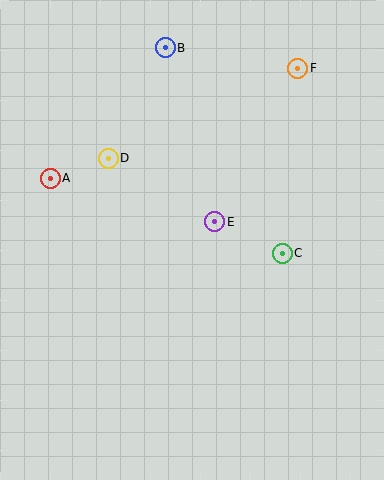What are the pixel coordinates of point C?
Point C is at (282, 253).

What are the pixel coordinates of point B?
Point B is at (165, 48).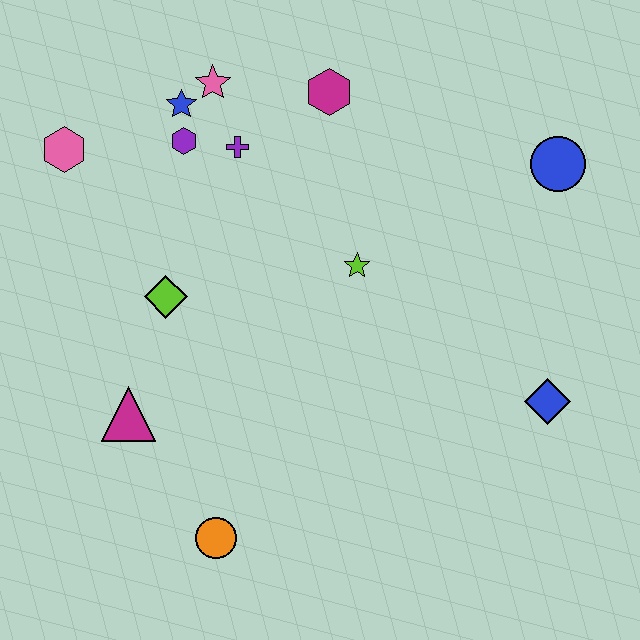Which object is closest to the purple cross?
The purple hexagon is closest to the purple cross.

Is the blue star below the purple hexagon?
No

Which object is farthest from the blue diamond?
The pink hexagon is farthest from the blue diamond.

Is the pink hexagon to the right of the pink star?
No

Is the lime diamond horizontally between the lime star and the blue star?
No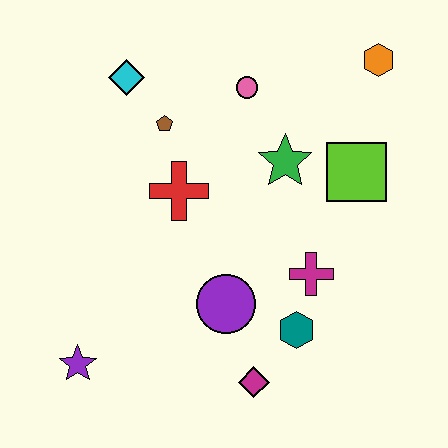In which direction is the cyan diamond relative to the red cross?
The cyan diamond is above the red cross.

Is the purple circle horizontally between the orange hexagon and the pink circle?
No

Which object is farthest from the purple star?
The orange hexagon is farthest from the purple star.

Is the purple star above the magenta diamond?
Yes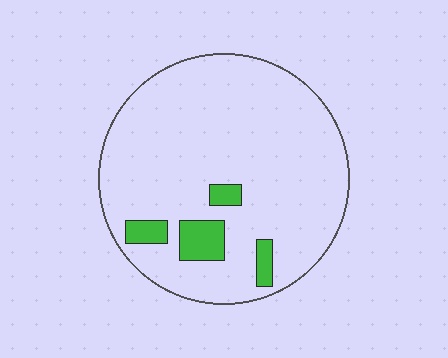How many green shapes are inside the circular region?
4.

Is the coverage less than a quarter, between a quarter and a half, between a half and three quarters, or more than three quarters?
Less than a quarter.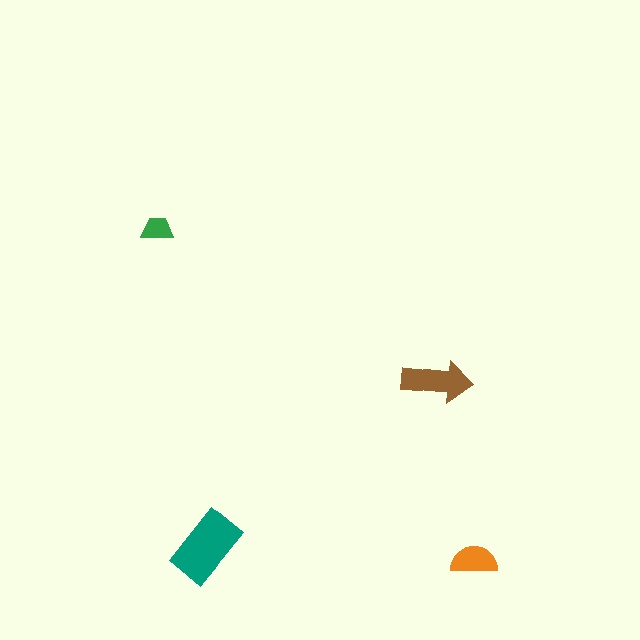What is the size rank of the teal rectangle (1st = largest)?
1st.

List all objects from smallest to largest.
The green trapezoid, the orange semicircle, the brown arrow, the teal rectangle.